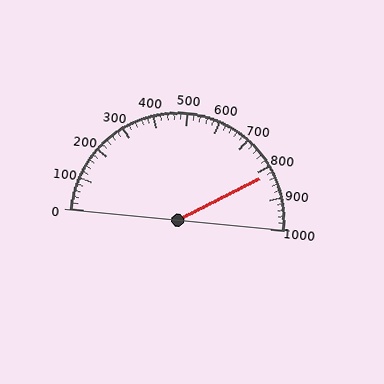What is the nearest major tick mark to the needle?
The nearest major tick mark is 800.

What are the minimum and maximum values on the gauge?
The gauge ranges from 0 to 1000.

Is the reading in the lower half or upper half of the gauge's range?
The reading is in the upper half of the range (0 to 1000).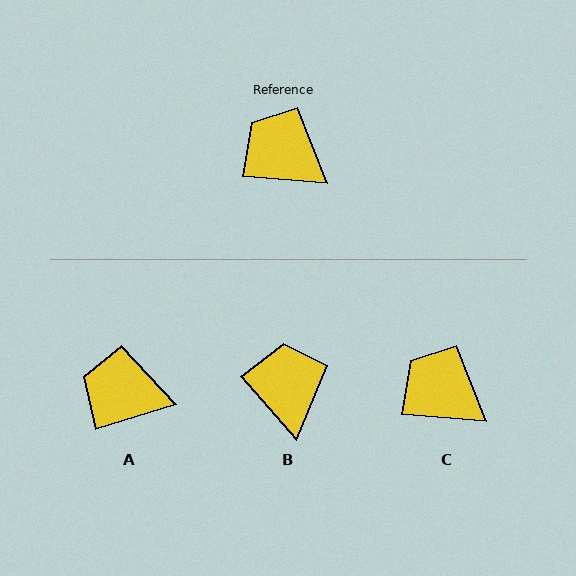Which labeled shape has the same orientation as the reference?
C.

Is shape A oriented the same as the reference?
No, it is off by about 22 degrees.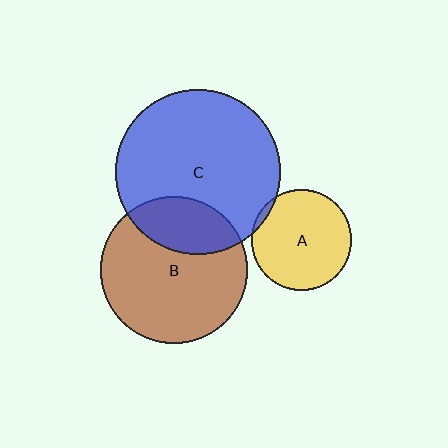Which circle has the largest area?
Circle C (blue).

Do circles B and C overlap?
Yes.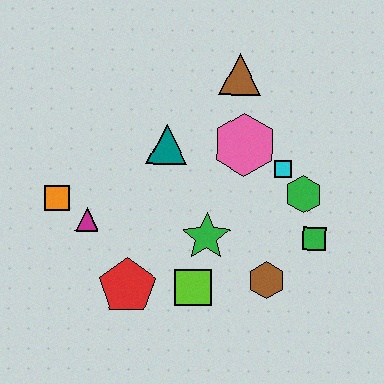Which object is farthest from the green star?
The brown triangle is farthest from the green star.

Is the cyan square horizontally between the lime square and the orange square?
No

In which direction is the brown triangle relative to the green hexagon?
The brown triangle is above the green hexagon.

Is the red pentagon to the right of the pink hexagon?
No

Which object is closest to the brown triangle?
The pink hexagon is closest to the brown triangle.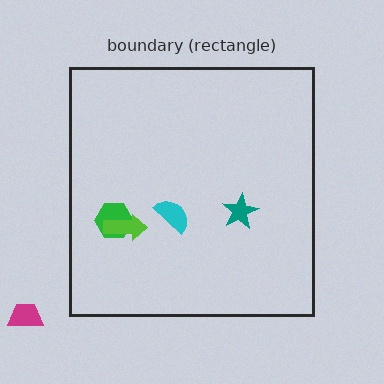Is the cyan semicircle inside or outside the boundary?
Inside.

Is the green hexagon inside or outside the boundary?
Inside.